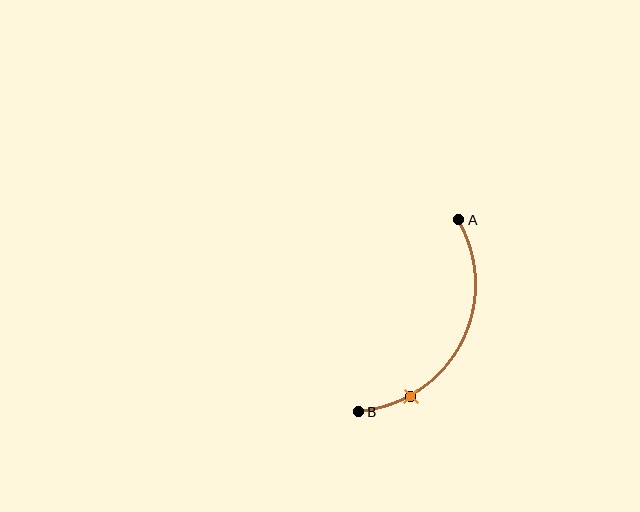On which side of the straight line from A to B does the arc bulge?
The arc bulges to the right of the straight line connecting A and B.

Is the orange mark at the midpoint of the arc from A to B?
No. The orange mark lies on the arc but is closer to endpoint B. The arc midpoint would be at the point on the curve equidistant along the arc from both A and B.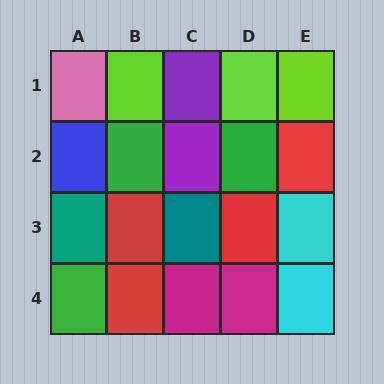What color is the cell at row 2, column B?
Green.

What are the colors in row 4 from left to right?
Green, red, magenta, magenta, cyan.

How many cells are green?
3 cells are green.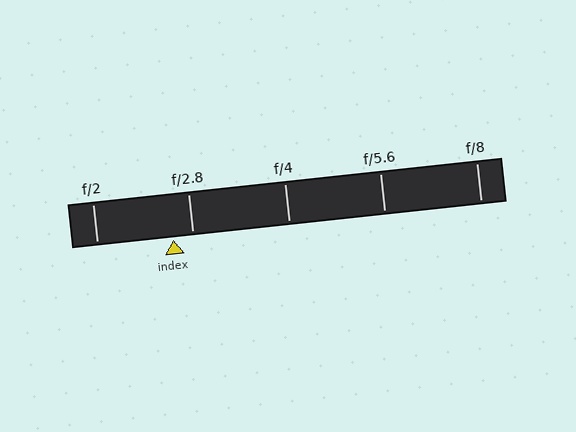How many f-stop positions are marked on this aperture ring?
There are 5 f-stop positions marked.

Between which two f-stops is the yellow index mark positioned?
The index mark is between f/2 and f/2.8.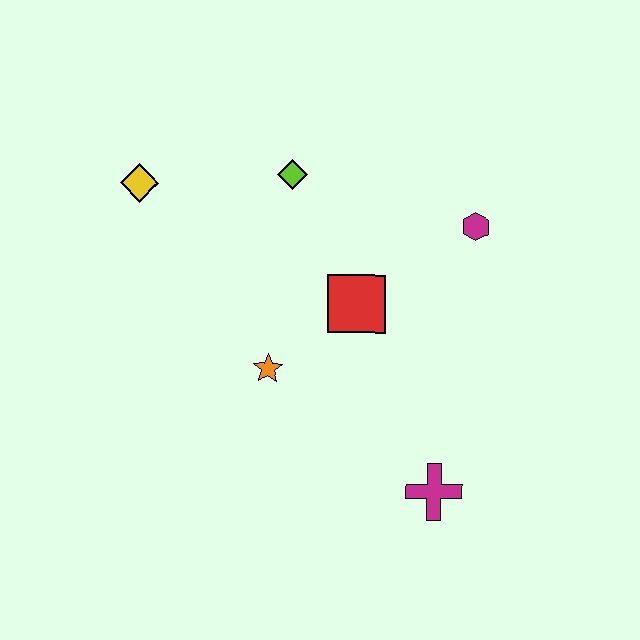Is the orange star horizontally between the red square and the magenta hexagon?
No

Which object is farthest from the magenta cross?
The yellow diamond is farthest from the magenta cross.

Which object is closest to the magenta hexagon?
The red square is closest to the magenta hexagon.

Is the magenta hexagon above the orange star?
Yes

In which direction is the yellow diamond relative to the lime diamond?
The yellow diamond is to the left of the lime diamond.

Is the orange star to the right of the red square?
No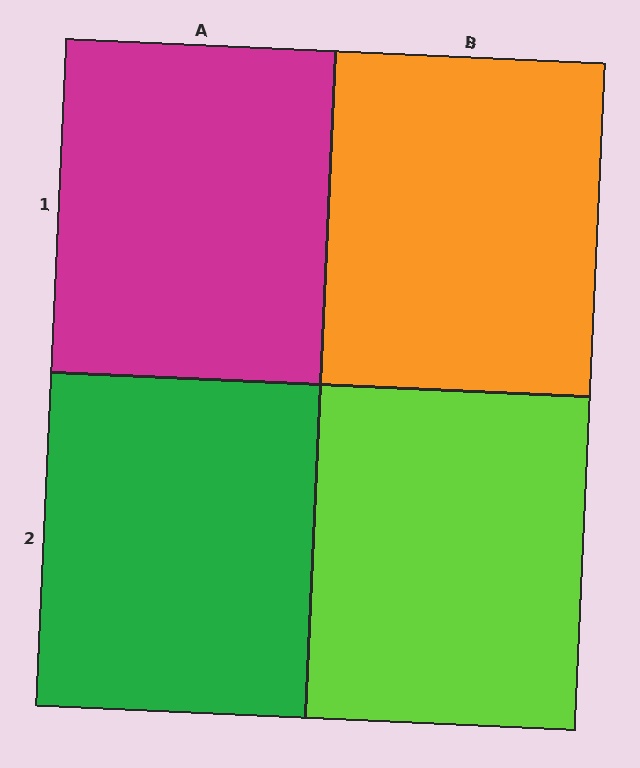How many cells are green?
1 cell is green.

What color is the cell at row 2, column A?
Green.